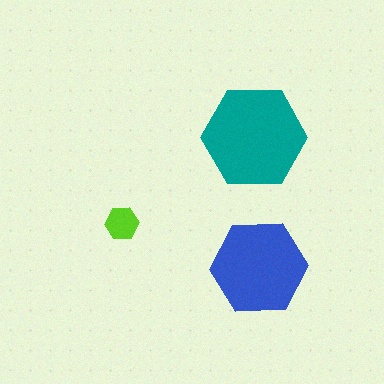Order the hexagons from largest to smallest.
the teal one, the blue one, the lime one.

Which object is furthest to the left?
The lime hexagon is leftmost.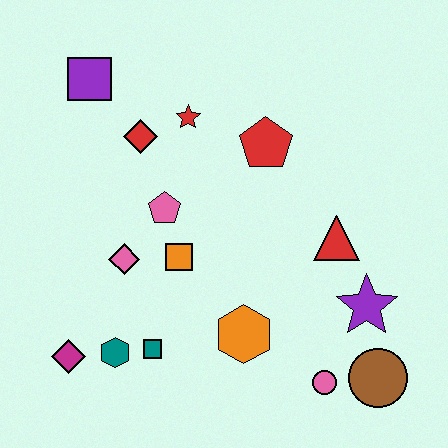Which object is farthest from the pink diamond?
The brown circle is farthest from the pink diamond.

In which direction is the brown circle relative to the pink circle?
The brown circle is to the right of the pink circle.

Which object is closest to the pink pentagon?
The orange square is closest to the pink pentagon.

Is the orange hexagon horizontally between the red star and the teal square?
No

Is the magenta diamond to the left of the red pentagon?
Yes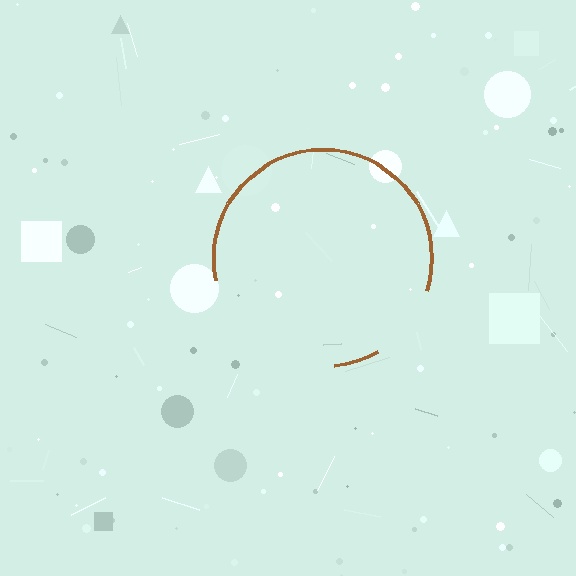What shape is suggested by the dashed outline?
The dashed outline suggests a circle.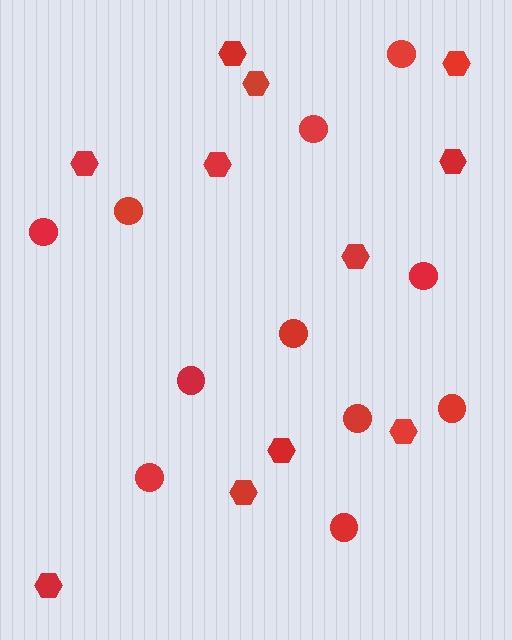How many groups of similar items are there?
There are 2 groups: one group of circles (11) and one group of hexagons (11).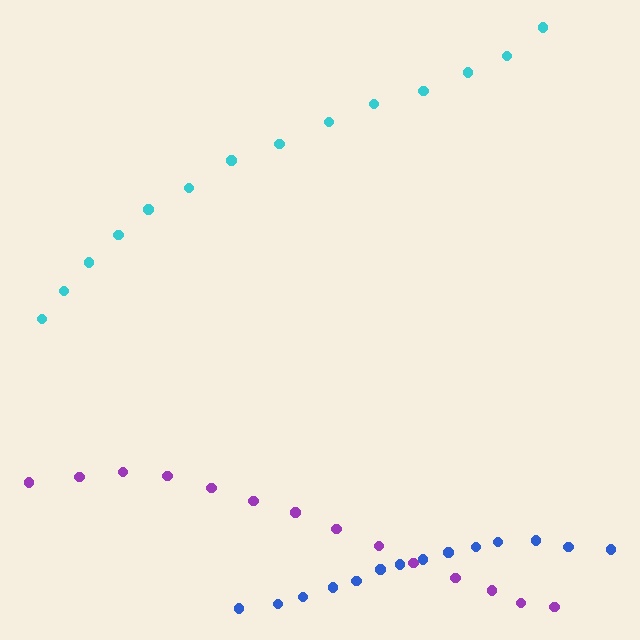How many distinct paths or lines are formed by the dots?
There are 3 distinct paths.